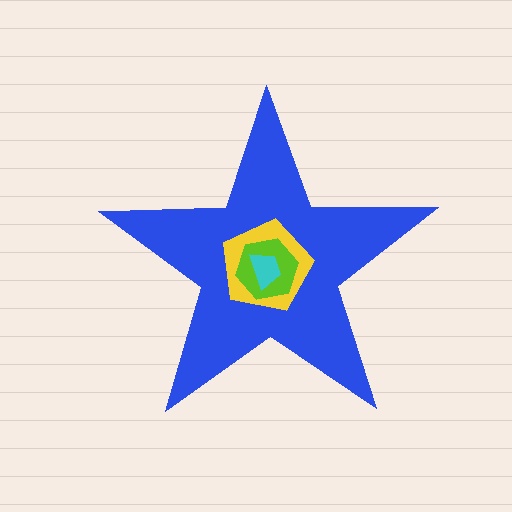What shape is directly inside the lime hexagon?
The cyan trapezoid.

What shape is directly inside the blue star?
The yellow pentagon.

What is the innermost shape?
The cyan trapezoid.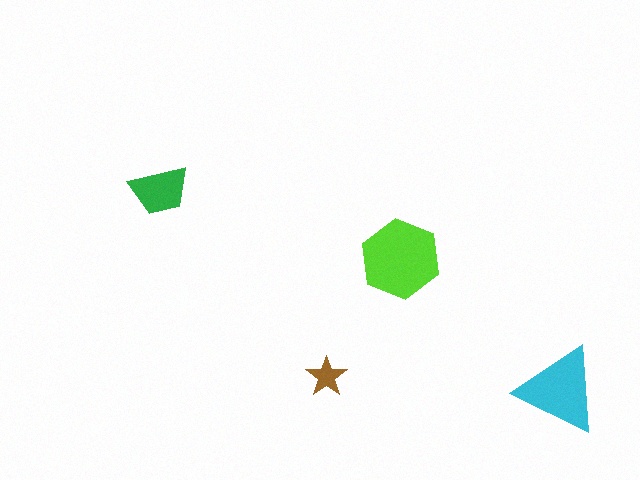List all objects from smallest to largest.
The brown star, the green trapezoid, the cyan triangle, the lime hexagon.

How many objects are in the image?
There are 4 objects in the image.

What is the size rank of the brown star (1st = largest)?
4th.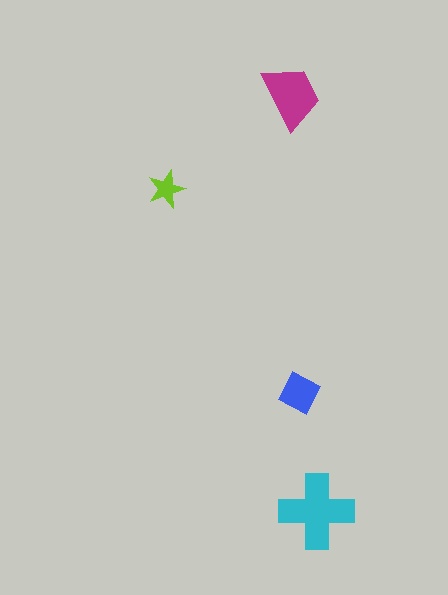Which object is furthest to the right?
The cyan cross is rightmost.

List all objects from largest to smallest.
The cyan cross, the magenta trapezoid, the blue diamond, the lime star.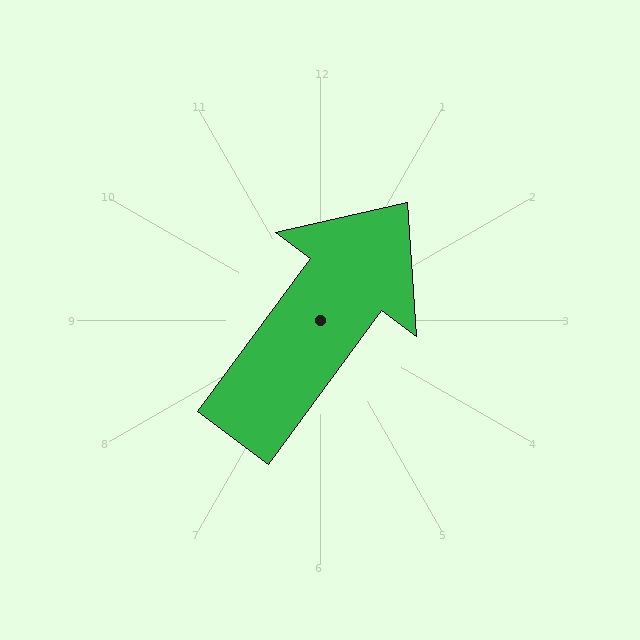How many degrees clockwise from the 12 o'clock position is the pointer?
Approximately 36 degrees.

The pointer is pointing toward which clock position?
Roughly 1 o'clock.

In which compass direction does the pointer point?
Northeast.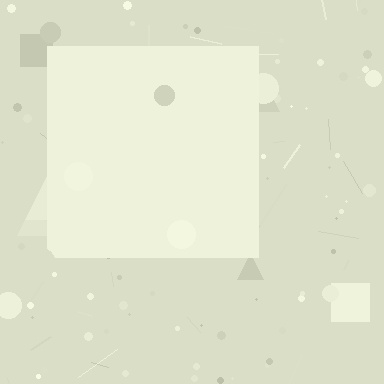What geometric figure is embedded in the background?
A square is embedded in the background.